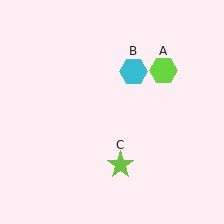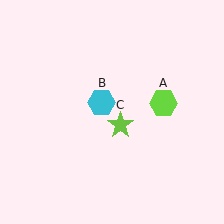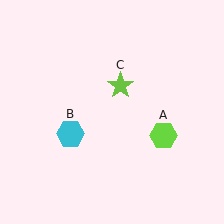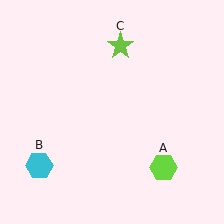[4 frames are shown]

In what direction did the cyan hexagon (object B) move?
The cyan hexagon (object B) moved down and to the left.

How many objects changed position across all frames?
3 objects changed position: lime hexagon (object A), cyan hexagon (object B), lime star (object C).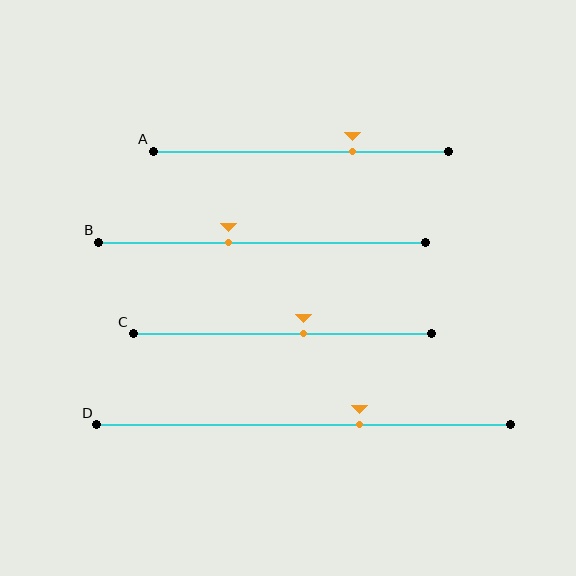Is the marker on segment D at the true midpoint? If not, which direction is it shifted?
No, the marker on segment D is shifted to the right by about 13% of the segment length.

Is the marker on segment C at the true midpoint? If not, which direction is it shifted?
No, the marker on segment C is shifted to the right by about 7% of the segment length.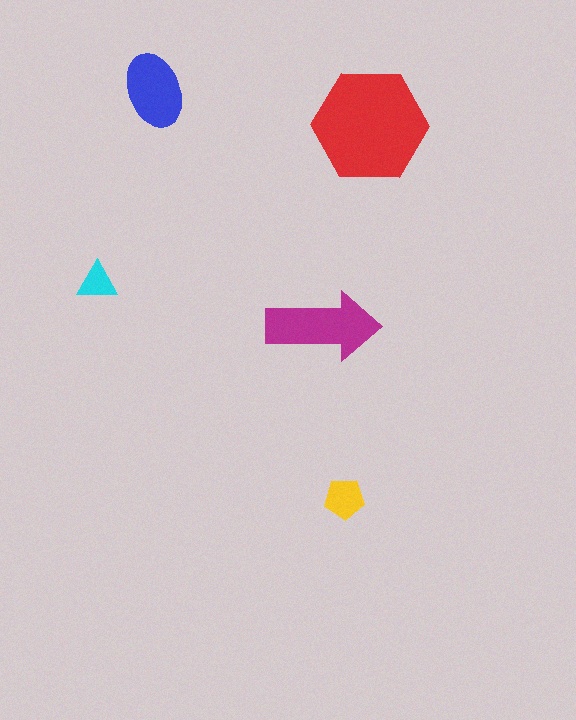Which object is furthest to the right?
The red hexagon is rightmost.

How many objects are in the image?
There are 5 objects in the image.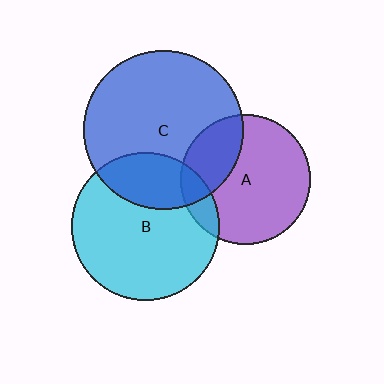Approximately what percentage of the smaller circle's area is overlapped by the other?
Approximately 10%.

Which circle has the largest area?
Circle C (blue).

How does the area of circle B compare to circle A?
Approximately 1.3 times.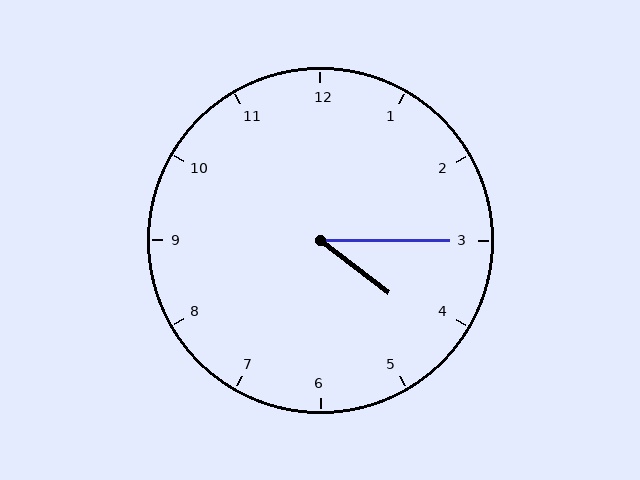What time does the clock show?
4:15.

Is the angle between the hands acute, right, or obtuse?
It is acute.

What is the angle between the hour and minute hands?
Approximately 38 degrees.